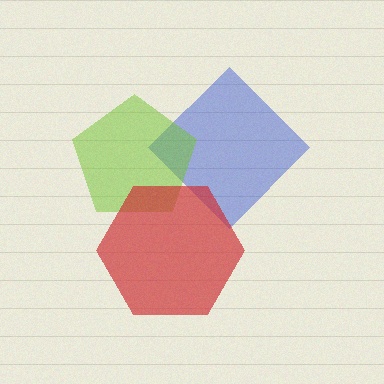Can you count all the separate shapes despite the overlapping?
Yes, there are 3 separate shapes.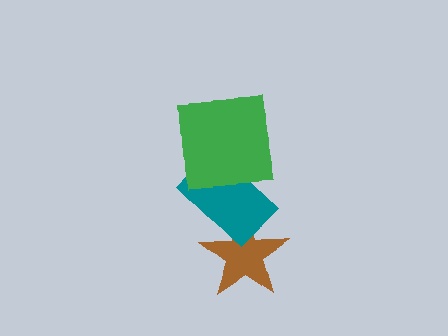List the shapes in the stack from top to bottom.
From top to bottom: the green square, the teal rectangle, the brown star.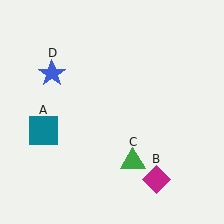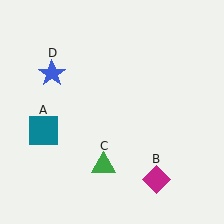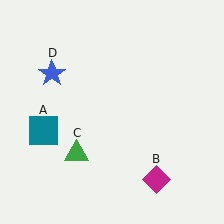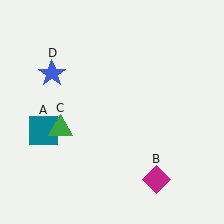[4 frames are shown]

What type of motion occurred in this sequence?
The green triangle (object C) rotated clockwise around the center of the scene.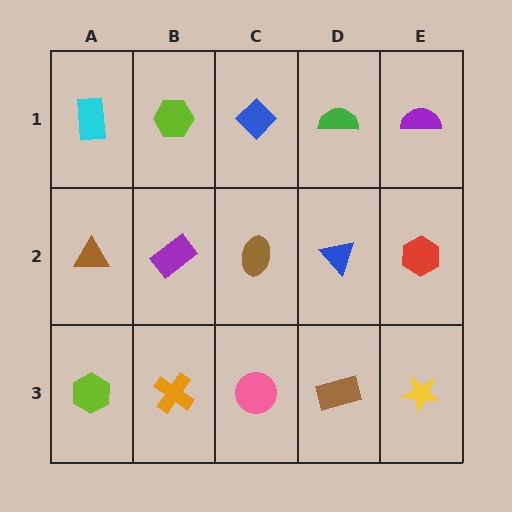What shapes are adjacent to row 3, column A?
A brown triangle (row 2, column A), an orange cross (row 3, column B).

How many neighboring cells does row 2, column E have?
3.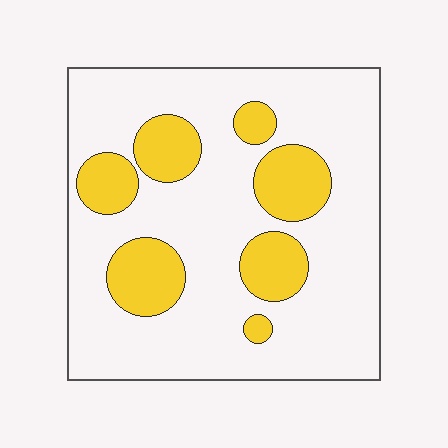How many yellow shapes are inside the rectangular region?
7.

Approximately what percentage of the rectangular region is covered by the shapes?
Approximately 25%.